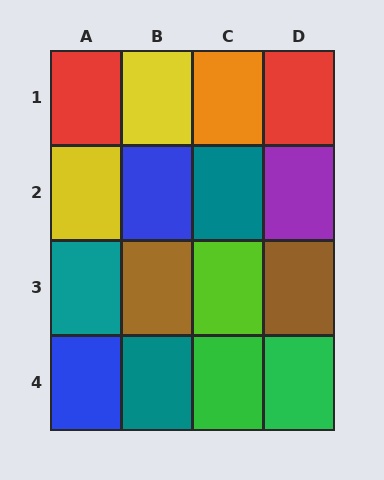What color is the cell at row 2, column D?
Purple.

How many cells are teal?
3 cells are teal.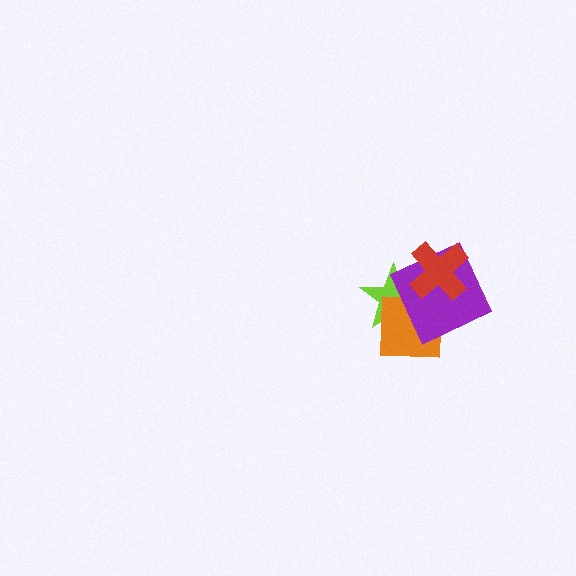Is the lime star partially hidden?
Yes, it is partially covered by another shape.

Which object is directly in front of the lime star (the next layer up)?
The orange square is directly in front of the lime star.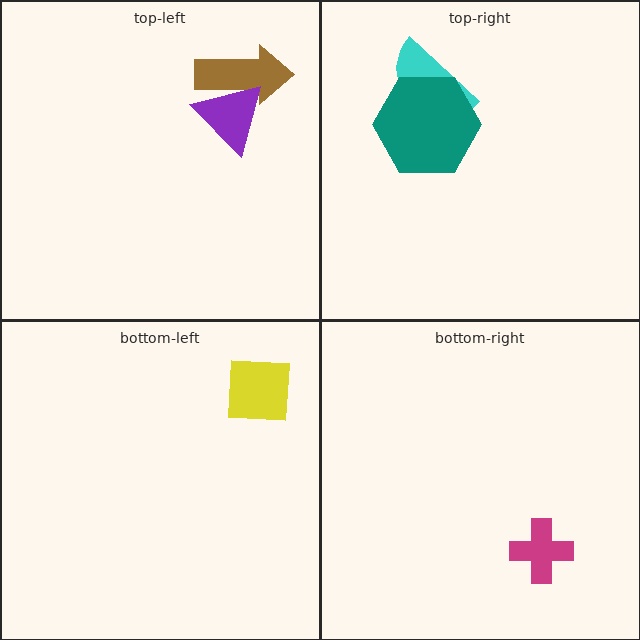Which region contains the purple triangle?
The top-left region.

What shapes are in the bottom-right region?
The magenta cross.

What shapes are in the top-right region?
The cyan semicircle, the teal hexagon.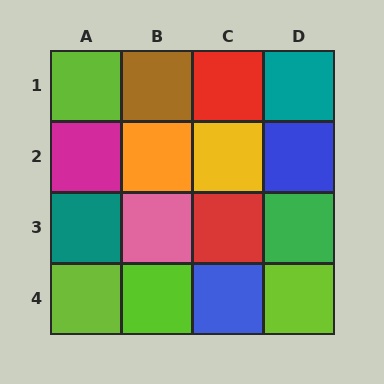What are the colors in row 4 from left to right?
Lime, lime, blue, lime.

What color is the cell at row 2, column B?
Orange.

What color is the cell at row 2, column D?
Blue.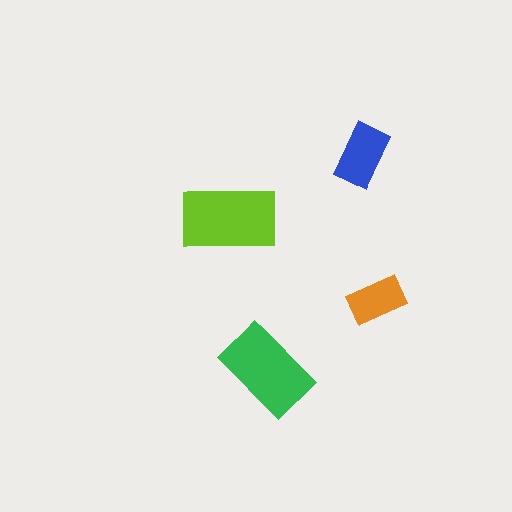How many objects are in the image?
There are 4 objects in the image.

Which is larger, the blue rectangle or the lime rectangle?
The lime one.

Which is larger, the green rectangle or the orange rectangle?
The green one.